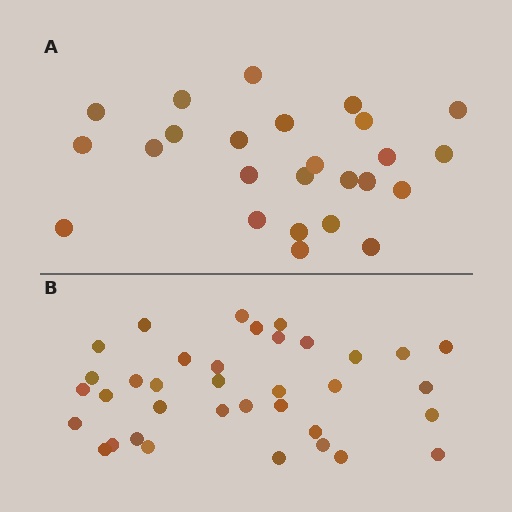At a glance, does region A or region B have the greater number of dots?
Region B (the bottom region) has more dots.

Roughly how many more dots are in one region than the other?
Region B has roughly 12 or so more dots than region A.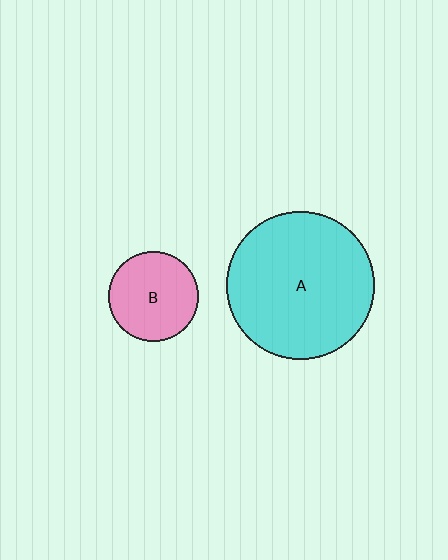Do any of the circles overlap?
No, none of the circles overlap.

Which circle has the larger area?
Circle A (cyan).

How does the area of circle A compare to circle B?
Approximately 2.7 times.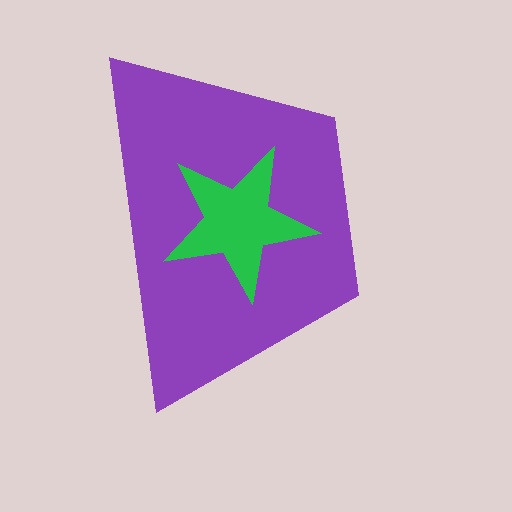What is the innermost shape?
The green star.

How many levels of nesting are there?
2.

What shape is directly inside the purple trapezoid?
The green star.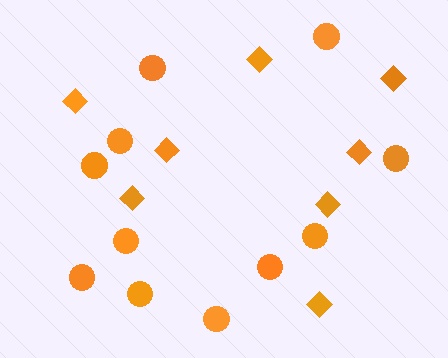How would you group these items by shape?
There are 2 groups: one group of diamonds (8) and one group of circles (11).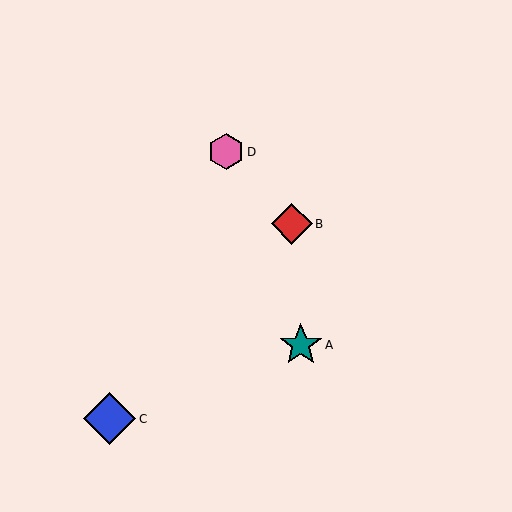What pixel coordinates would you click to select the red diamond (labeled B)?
Click at (292, 224) to select the red diamond B.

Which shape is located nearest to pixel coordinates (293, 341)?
The teal star (labeled A) at (301, 345) is nearest to that location.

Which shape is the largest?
The blue diamond (labeled C) is the largest.